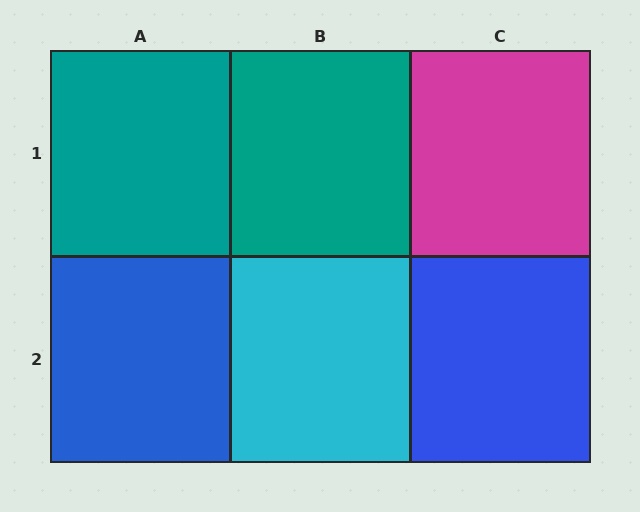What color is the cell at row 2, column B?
Cyan.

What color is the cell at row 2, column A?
Blue.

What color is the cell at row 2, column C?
Blue.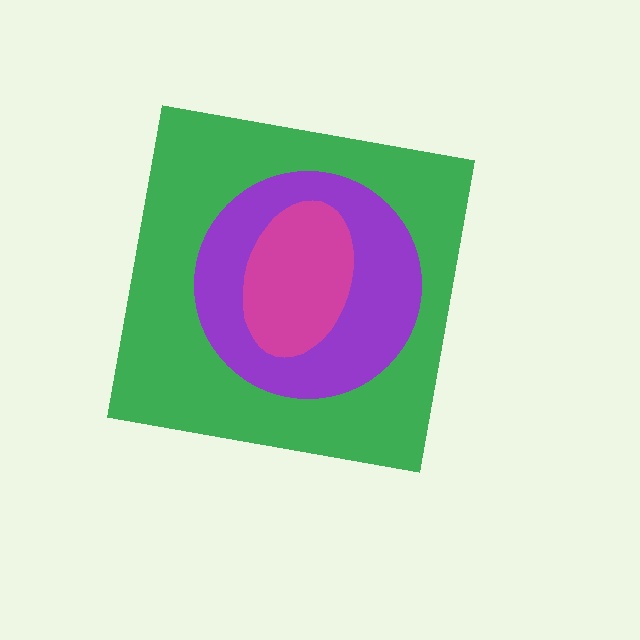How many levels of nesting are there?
3.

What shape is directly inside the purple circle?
The magenta ellipse.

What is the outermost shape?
The green square.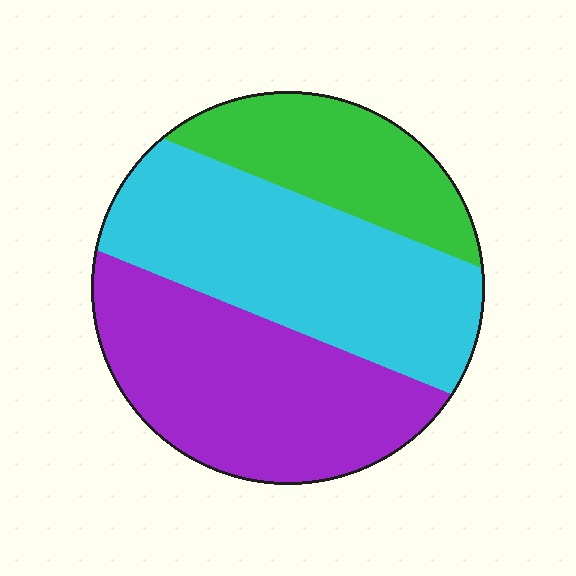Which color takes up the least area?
Green, at roughly 20%.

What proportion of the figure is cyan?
Cyan takes up about two fifths (2/5) of the figure.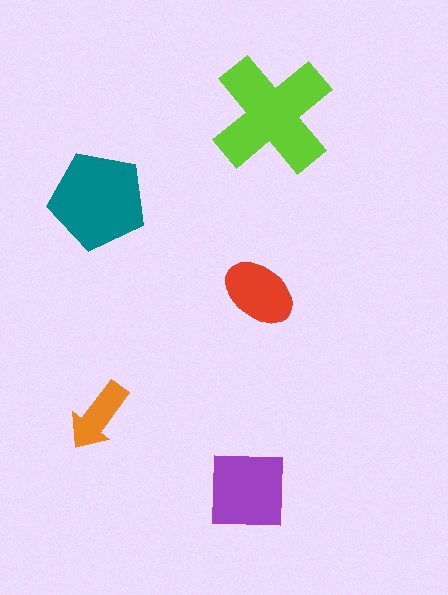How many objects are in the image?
There are 5 objects in the image.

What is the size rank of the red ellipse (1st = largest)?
4th.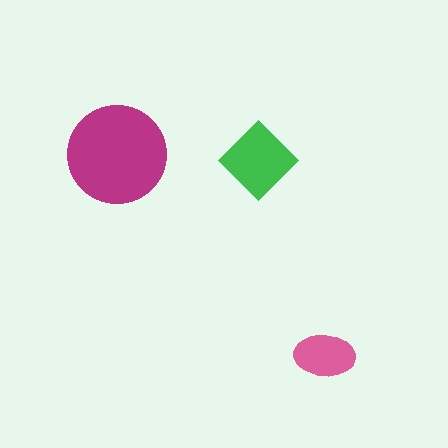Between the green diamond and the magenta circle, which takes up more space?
The magenta circle.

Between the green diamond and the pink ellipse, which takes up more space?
The green diamond.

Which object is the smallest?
The pink ellipse.